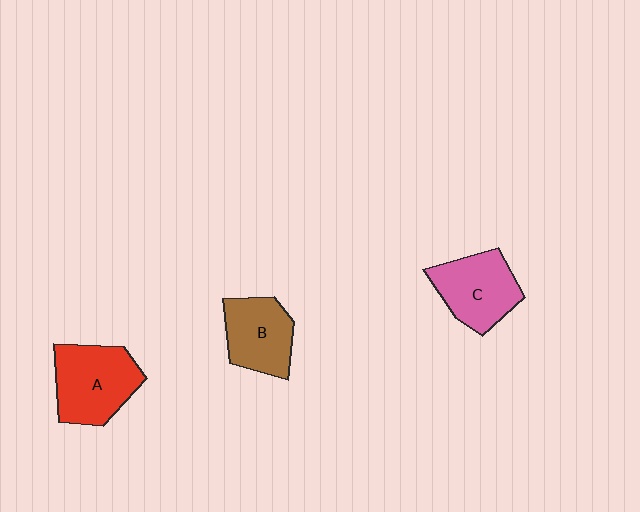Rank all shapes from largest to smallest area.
From largest to smallest: A (red), C (pink), B (brown).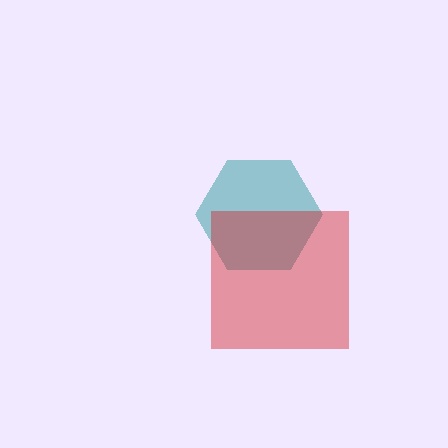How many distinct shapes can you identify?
There are 2 distinct shapes: a teal hexagon, a red square.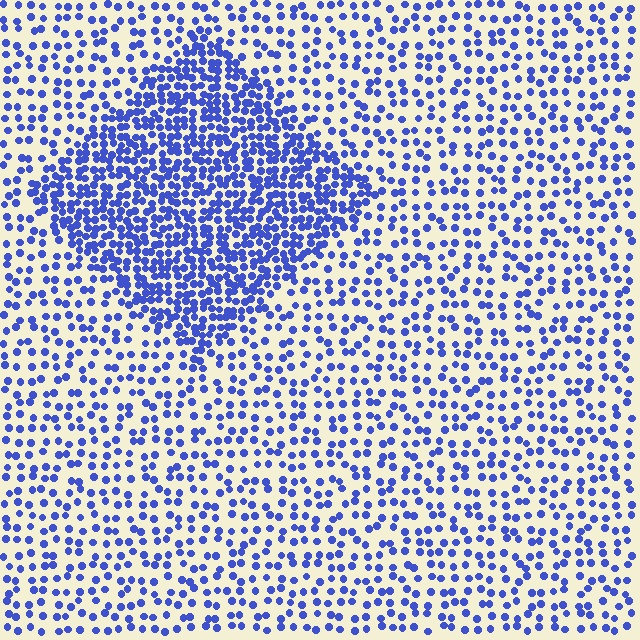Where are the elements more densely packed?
The elements are more densely packed inside the diamond boundary.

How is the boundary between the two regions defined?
The boundary is defined by a change in element density (approximately 2.3x ratio). All elements are the same color, size, and shape.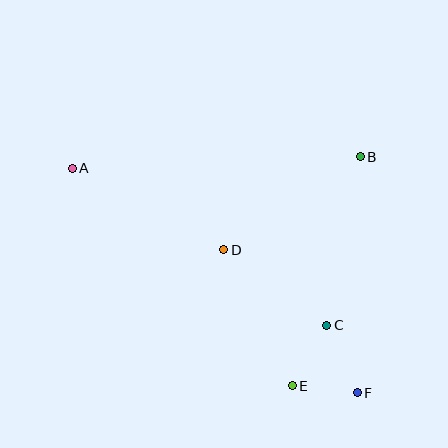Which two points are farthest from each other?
Points A and F are farthest from each other.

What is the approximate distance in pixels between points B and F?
The distance between B and F is approximately 236 pixels.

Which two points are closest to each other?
Points E and F are closest to each other.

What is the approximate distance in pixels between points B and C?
The distance between B and C is approximately 171 pixels.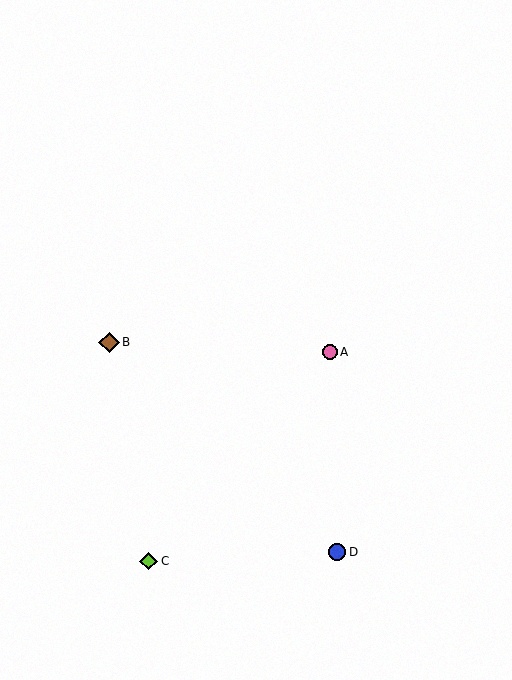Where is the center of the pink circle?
The center of the pink circle is at (330, 352).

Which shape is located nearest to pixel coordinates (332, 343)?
The pink circle (labeled A) at (330, 352) is nearest to that location.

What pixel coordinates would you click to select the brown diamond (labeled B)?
Click at (109, 342) to select the brown diamond B.